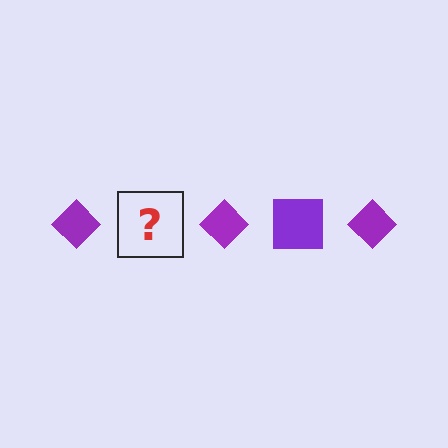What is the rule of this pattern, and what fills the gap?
The rule is that the pattern cycles through diamond, square shapes in purple. The gap should be filled with a purple square.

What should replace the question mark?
The question mark should be replaced with a purple square.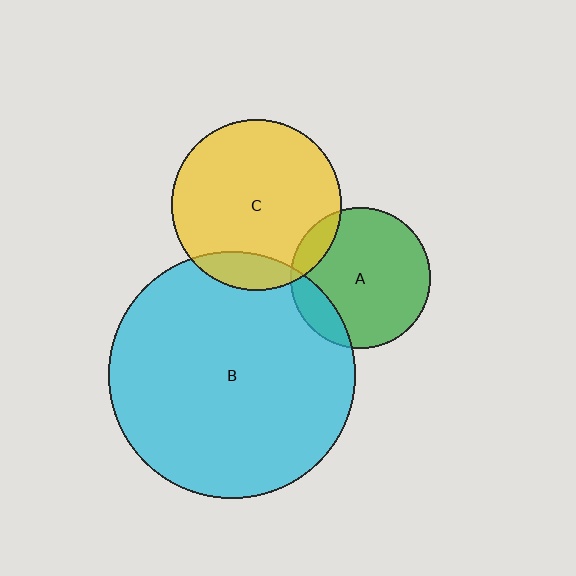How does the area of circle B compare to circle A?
Approximately 3.1 times.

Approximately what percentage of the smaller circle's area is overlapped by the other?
Approximately 15%.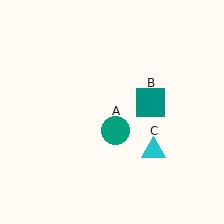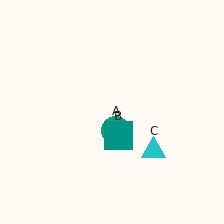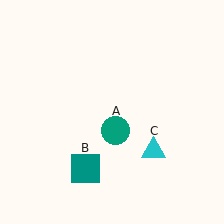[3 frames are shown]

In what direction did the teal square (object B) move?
The teal square (object B) moved down and to the left.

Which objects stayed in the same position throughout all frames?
Teal circle (object A) and cyan triangle (object C) remained stationary.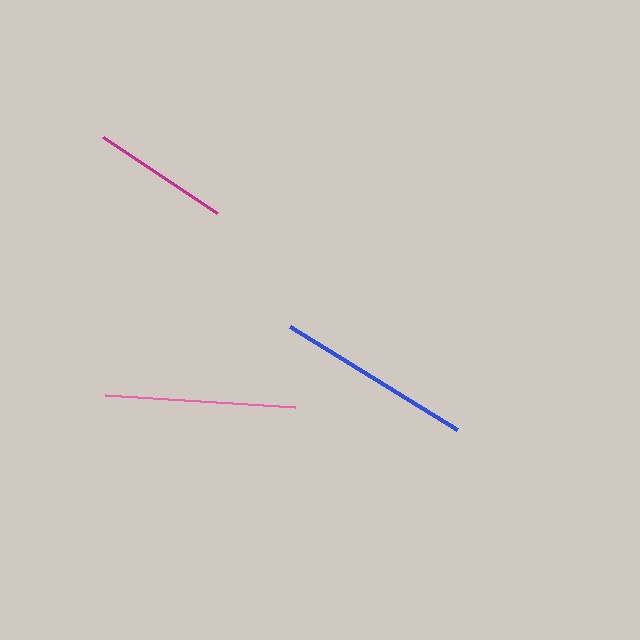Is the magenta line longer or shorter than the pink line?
The pink line is longer than the magenta line.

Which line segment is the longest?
The blue line is the longest at approximately 196 pixels.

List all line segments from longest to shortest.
From longest to shortest: blue, pink, magenta.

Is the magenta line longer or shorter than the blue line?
The blue line is longer than the magenta line.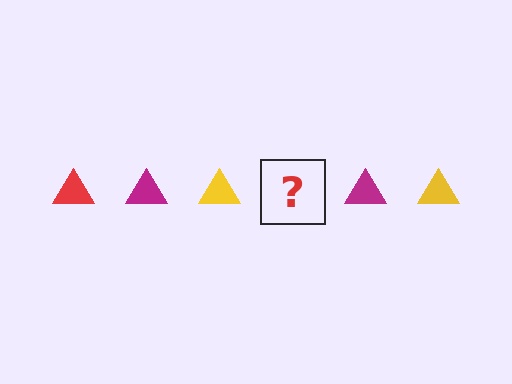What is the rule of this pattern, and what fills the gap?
The rule is that the pattern cycles through red, magenta, yellow triangles. The gap should be filled with a red triangle.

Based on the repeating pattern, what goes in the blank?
The blank should be a red triangle.